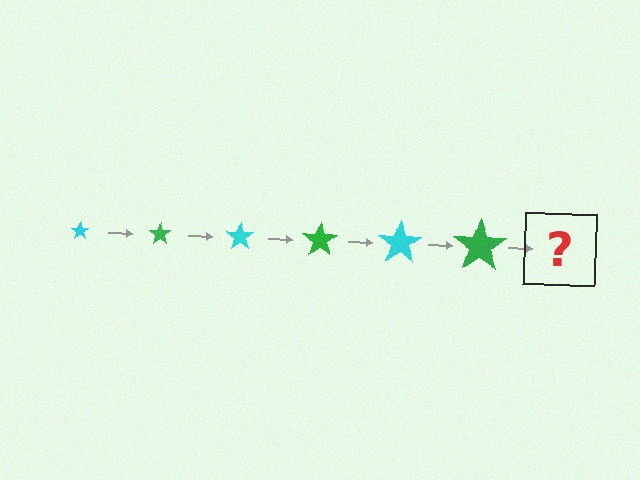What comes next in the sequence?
The next element should be a cyan star, larger than the previous one.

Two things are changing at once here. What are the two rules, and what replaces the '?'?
The two rules are that the star grows larger each step and the color cycles through cyan and green. The '?' should be a cyan star, larger than the previous one.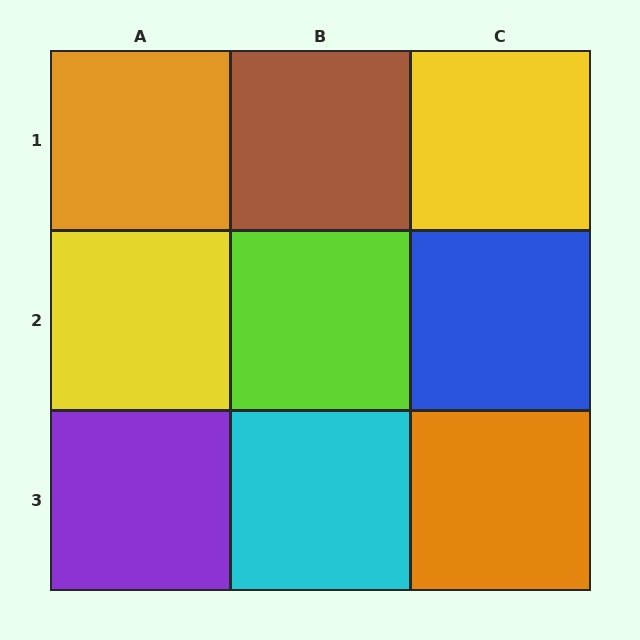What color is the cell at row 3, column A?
Purple.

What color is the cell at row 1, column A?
Orange.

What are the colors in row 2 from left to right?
Yellow, lime, blue.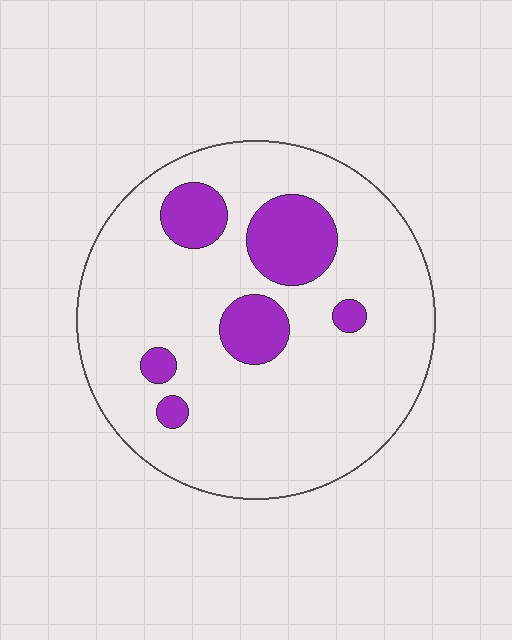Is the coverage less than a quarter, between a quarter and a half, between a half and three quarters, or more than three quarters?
Less than a quarter.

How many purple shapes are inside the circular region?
6.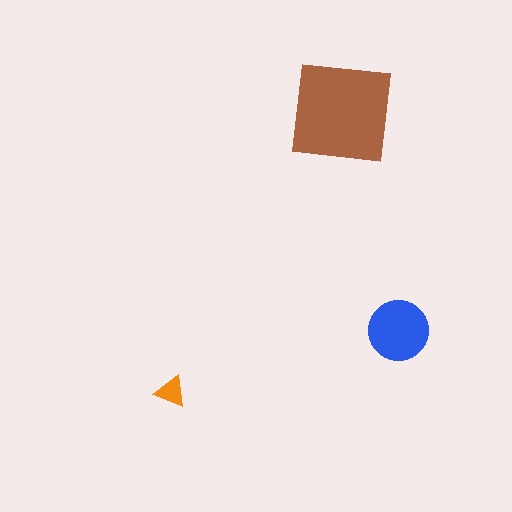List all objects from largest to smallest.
The brown square, the blue circle, the orange triangle.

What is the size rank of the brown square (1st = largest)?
1st.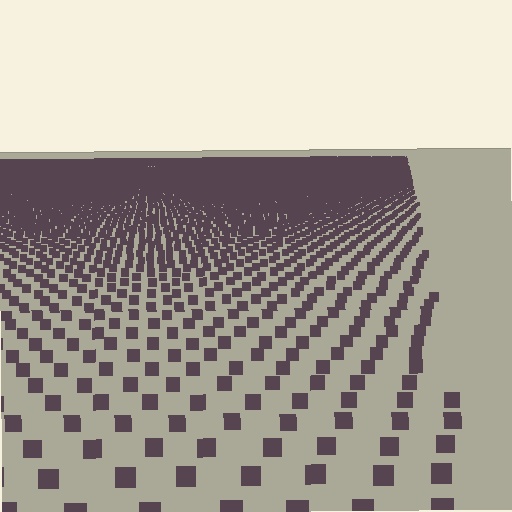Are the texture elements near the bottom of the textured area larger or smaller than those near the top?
Larger. Near the bottom, elements are closer to the viewer and appear at a bigger on-screen size.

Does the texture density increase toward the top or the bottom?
Density increases toward the top.